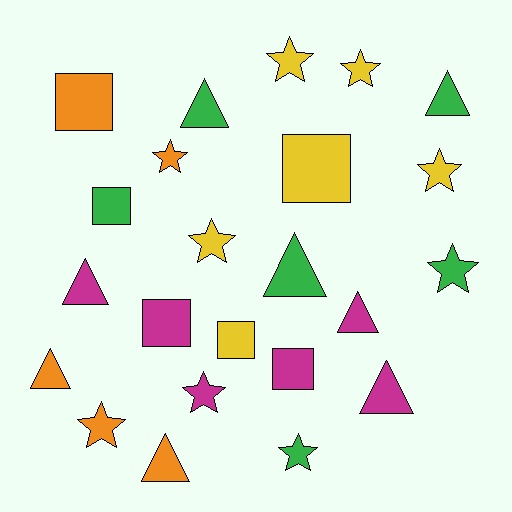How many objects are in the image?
There are 23 objects.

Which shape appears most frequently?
Star, with 9 objects.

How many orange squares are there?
There is 1 orange square.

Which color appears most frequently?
Yellow, with 6 objects.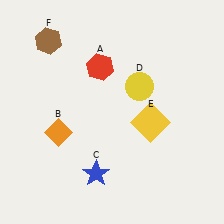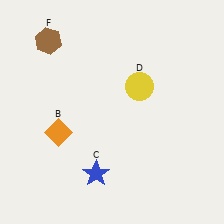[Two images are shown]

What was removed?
The yellow square (E), the red hexagon (A) were removed in Image 2.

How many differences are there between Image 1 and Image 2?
There are 2 differences between the two images.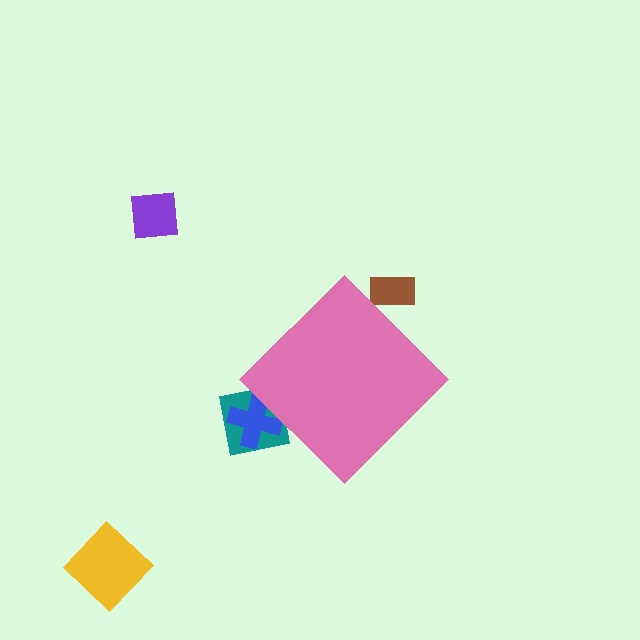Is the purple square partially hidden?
No, the purple square is fully visible.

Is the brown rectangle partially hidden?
Yes, the brown rectangle is partially hidden behind the pink diamond.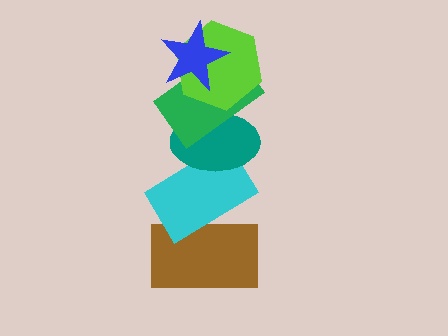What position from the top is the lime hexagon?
The lime hexagon is 2nd from the top.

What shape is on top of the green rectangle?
The lime hexagon is on top of the green rectangle.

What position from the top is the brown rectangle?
The brown rectangle is 6th from the top.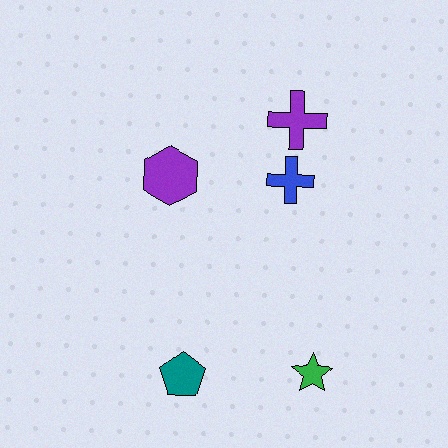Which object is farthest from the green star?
The purple cross is farthest from the green star.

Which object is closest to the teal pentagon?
The green star is closest to the teal pentagon.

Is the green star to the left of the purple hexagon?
No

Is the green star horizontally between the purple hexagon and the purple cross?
No